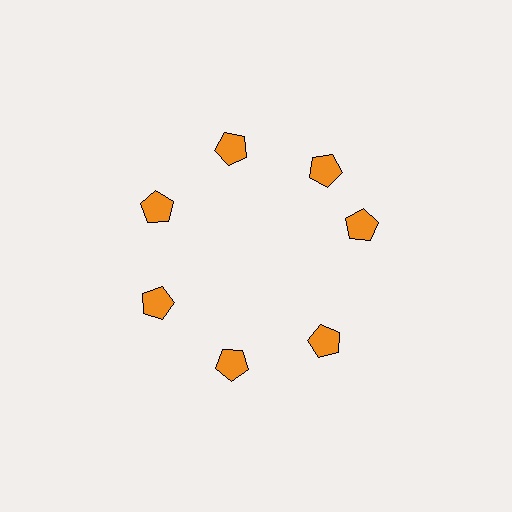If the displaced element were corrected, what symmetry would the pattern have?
It would have 7-fold rotational symmetry — the pattern would map onto itself every 51 degrees.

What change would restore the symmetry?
The symmetry would be restored by rotating it back into even spacing with its neighbors so that all 7 pentagons sit at equal angles and equal distance from the center.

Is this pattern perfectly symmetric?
No. The 7 orange pentagons are arranged in a ring, but one element near the 3 o'clock position is rotated out of alignment along the ring, breaking the 7-fold rotational symmetry.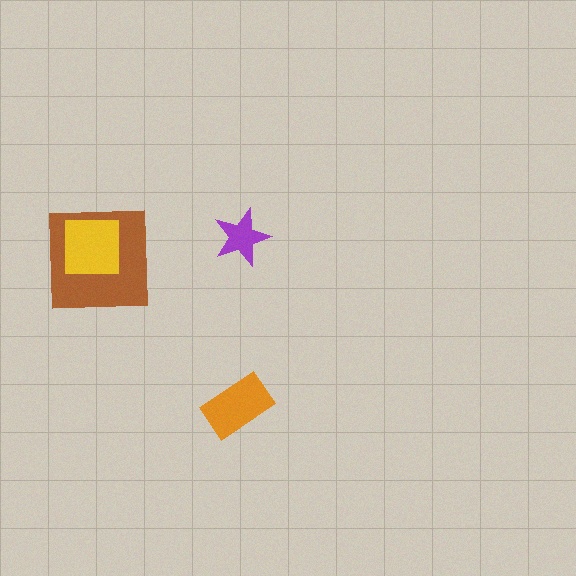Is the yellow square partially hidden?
No, no other shape covers it.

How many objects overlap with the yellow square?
1 object overlaps with the yellow square.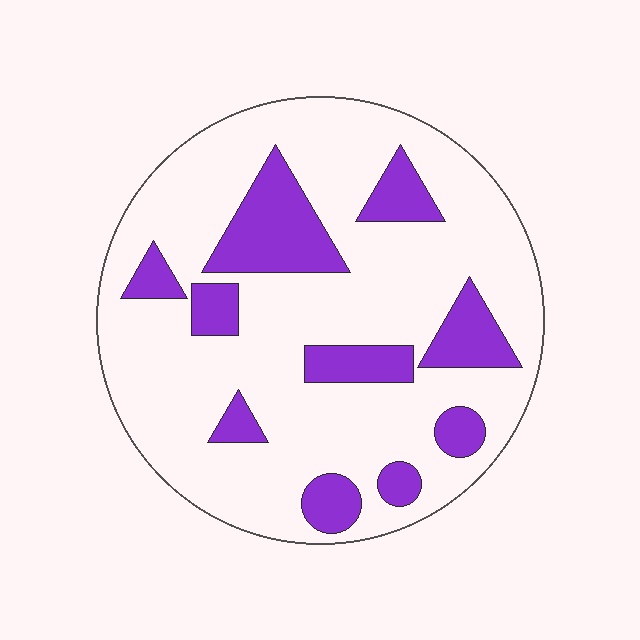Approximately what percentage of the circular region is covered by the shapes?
Approximately 20%.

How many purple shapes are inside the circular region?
10.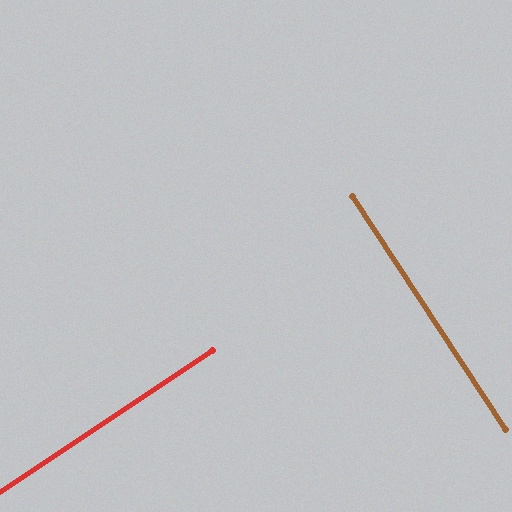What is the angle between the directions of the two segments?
Approximately 90 degrees.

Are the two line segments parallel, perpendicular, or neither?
Perpendicular — they meet at approximately 90°.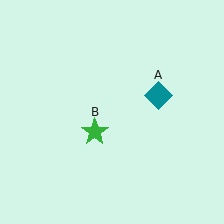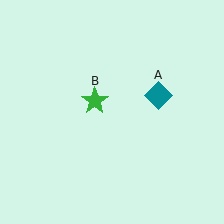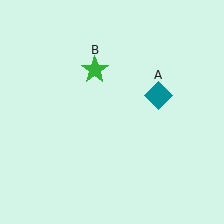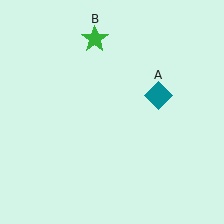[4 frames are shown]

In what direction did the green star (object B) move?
The green star (object B) moved up.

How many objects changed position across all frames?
1 object changed position: green star (object B).